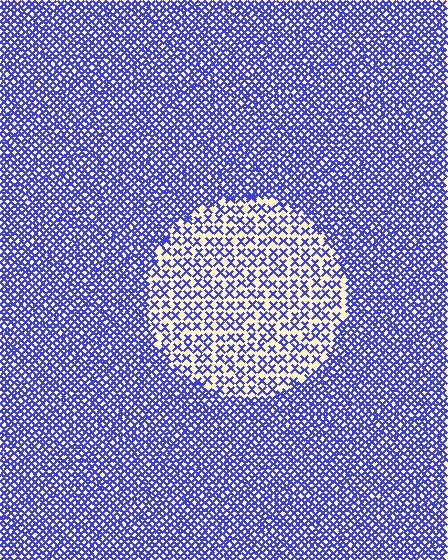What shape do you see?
I see a circle.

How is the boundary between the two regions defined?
The boundary is defined by a change in element density (approximately 2.3x ratio). All elements are the same color, size, and shape.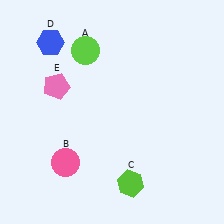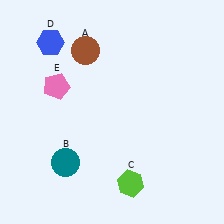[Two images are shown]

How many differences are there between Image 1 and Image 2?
There are 2 differences between the two images.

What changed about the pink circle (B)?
In Image 1, B is pink. In Image 2, it changed to teal.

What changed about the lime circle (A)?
In Image 1, A is lime. In Image 2, it changed to brown.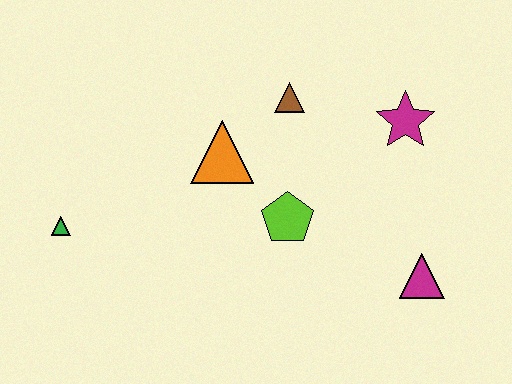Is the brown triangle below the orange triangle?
No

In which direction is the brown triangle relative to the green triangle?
The brown triangle is to the right of the green triangle.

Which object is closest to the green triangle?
The orange triangle is closest to the green triangle.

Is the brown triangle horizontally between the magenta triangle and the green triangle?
Yes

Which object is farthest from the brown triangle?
The green triangle is farthest from the brown triangle.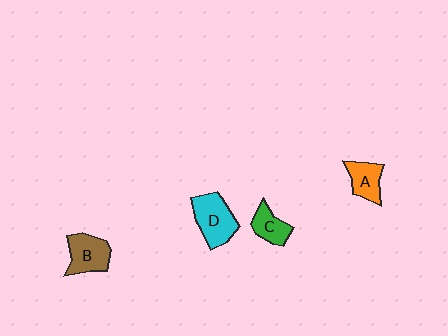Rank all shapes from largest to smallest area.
From largest to smallest: D (cyan), B (brown), A (orange), C (green).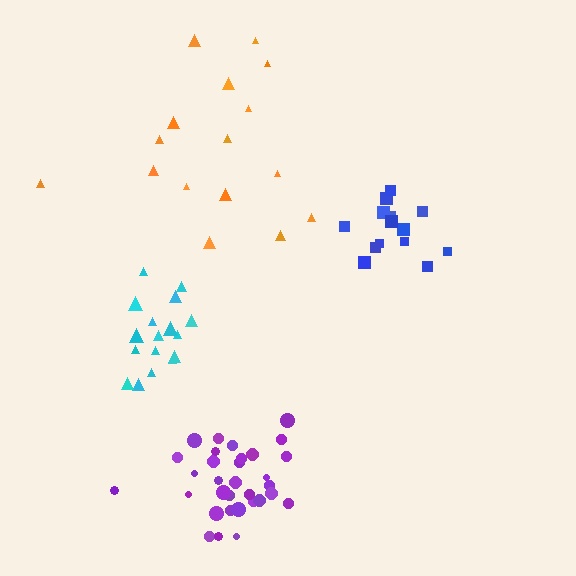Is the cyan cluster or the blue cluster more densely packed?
Cyan.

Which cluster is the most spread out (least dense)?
Orange.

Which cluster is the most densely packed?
Purple.